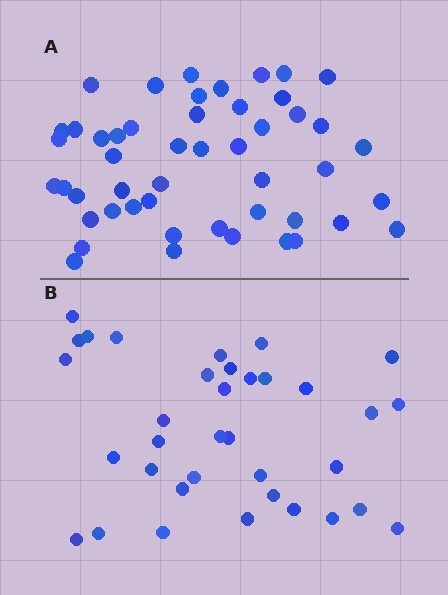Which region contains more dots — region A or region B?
Region A (the top region) has more dots.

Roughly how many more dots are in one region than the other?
Region A has approximately 15 more dots than region B.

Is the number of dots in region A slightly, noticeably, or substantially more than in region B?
Region A has noticeably more, but not dramatically so. The ratio is roughly 1.4 to 1.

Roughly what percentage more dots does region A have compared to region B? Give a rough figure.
About 40% more.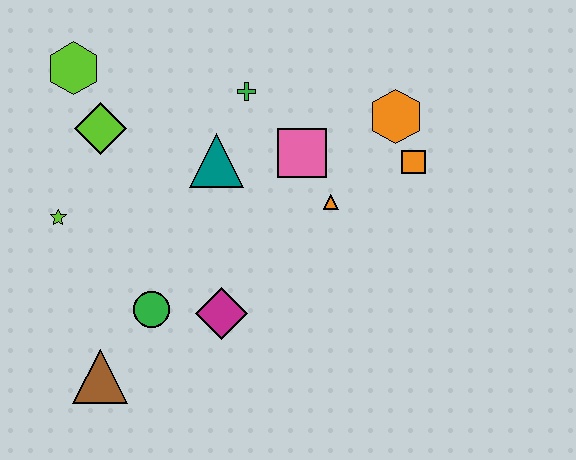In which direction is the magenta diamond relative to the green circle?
The magenta diamond is to the right of the green circle.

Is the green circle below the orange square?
Yes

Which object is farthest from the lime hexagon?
The orange square is farthest from the lime hexagon.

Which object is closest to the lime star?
The lime diamond is closest to the lime star.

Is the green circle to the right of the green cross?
No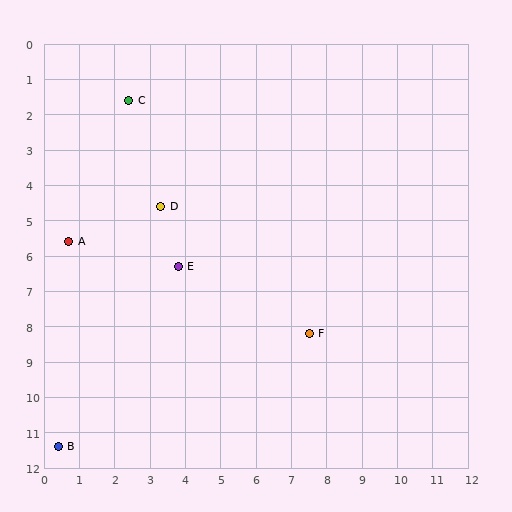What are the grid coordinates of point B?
Point B is at approximately (0.4, 11.4).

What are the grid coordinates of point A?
Point A is at approximately (0.7, 5.6).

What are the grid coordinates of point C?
Point C is at approximately (2.4, 1.6).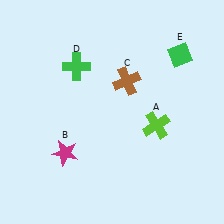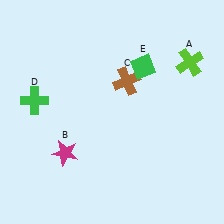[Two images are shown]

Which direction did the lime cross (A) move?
The lime cross (A) moved up.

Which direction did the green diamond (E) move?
The green diamond (E) moved left.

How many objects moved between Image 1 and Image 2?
3 objects moved between the two images.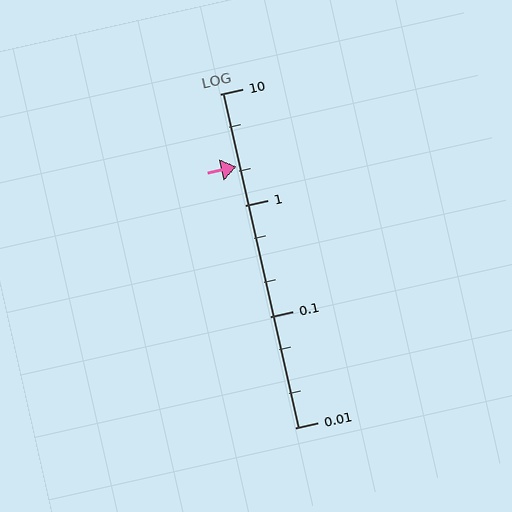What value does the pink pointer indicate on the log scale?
The pointer indicates approximately 2.2.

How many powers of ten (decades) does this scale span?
The scale spans 3 decades, from 0.01 to 10.